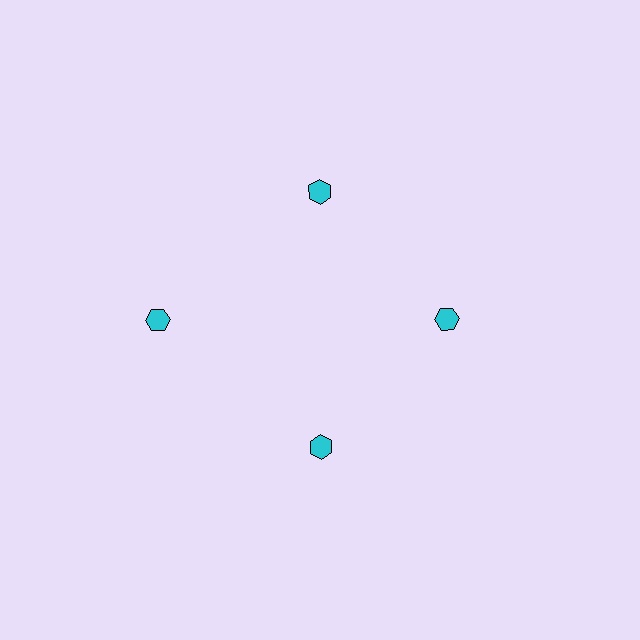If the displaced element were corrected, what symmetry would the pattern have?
It would have 4-fold rotational symmetry — the pattern would map onto itself every 90 degrees.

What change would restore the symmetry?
The symmetry would be restored by moving it inward, back onto the ring so that all 4 hexagons sit at equal angles and equal distance from the center.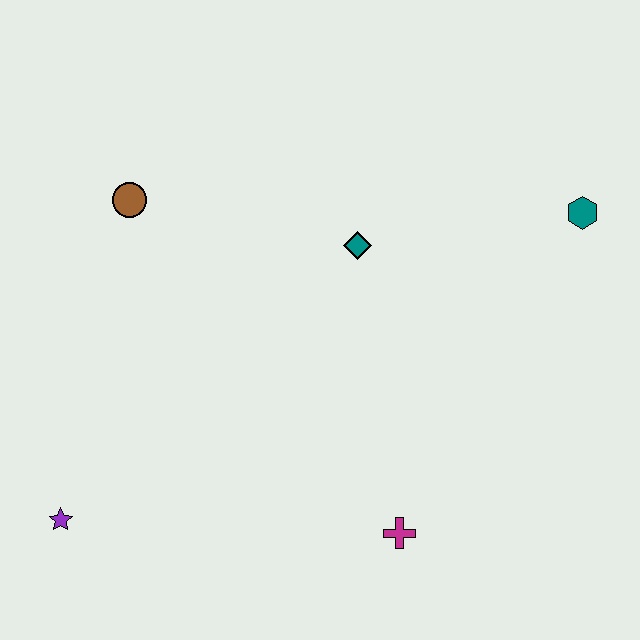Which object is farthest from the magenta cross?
The brown circle is farthest from the magenta cross.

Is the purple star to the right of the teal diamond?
No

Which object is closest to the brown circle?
The teal diamond is closest to the brown circle.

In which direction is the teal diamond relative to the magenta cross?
The teal diamond is above the magenta cross.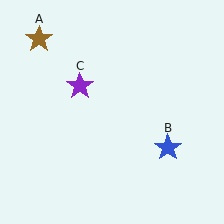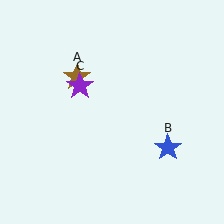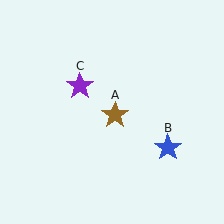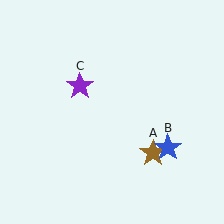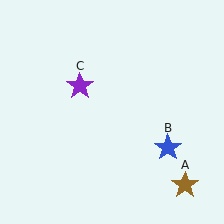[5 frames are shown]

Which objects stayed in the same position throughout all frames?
Blue star (object B) and purple star (object C) remained stationary.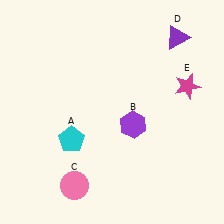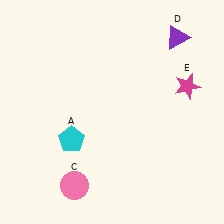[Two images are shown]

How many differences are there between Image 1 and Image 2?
There is 1 difference between the two images.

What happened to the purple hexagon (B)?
The purple hexagon (B) was removed in Image 2. It was in the bottom-right area of Image 1.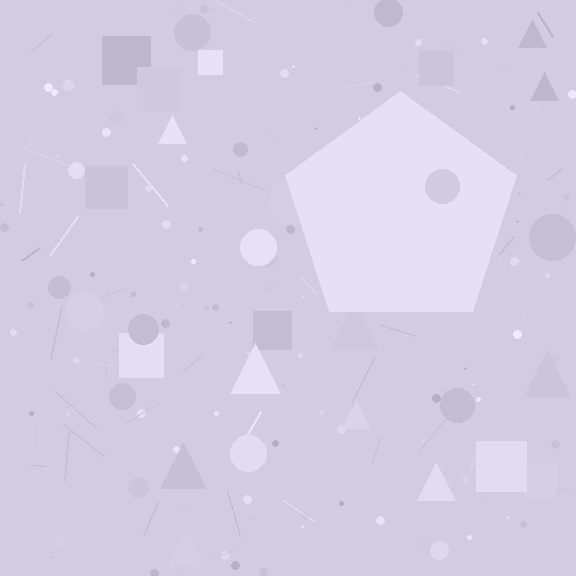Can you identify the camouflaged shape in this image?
The camouflaged shape is a pentagon.